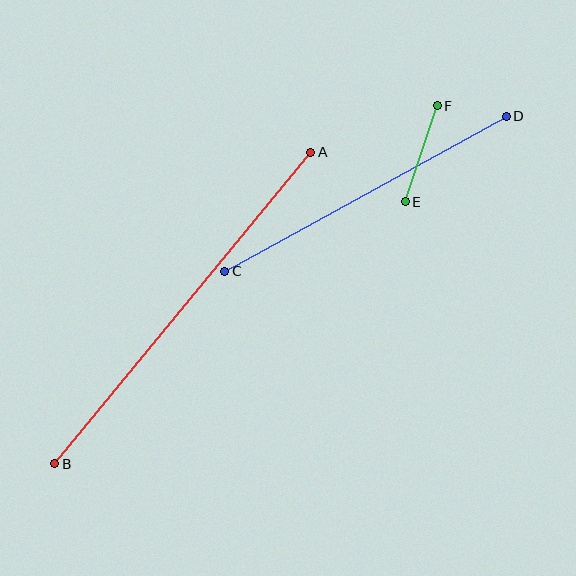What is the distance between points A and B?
The distance is approximately 404 pixels.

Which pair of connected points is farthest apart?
Points A and B are farthest apart.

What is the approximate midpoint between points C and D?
The midpoint is at approximately (366, 194) pixels.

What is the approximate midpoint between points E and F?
The midpoint is at approximately (421, 154) pixels.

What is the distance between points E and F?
The distance is approximately 101 pixels.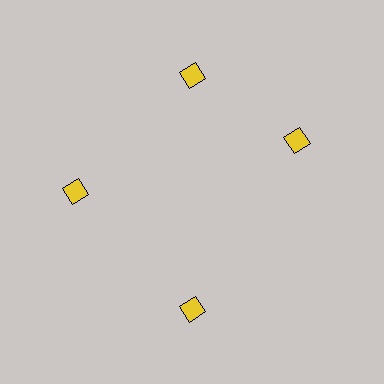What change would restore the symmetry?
The symmetry would be restored by rotating it back into even spacing with its neighbors so that all 4 diamonds sit at equal angles and equal distance from the center.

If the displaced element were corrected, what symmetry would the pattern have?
It would have 4-fold rotational symmetry — the pattern would map onto itself every 90 degrees.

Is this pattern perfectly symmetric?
No. The 4 yellow diamonds are arranged in a ring, but one element near the 3 o'clock position is rotated out of alignment along the ring, breaking the 4-fold rotational symmetry.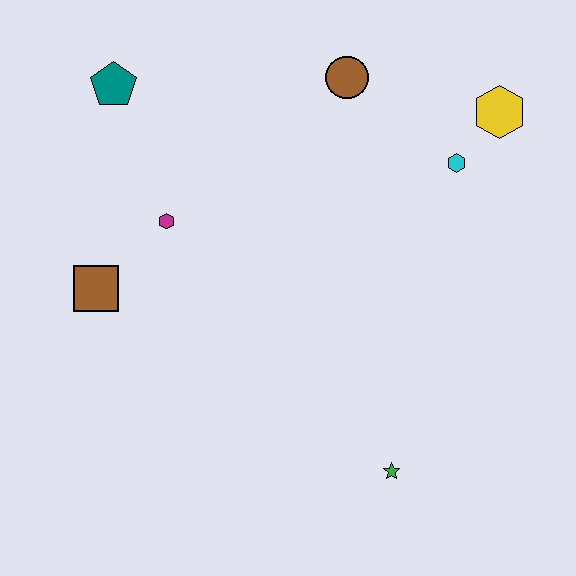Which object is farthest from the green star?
The teal pentagon is farthest from the green star.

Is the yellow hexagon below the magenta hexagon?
No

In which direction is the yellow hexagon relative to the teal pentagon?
The yellow hexagon is to the right of the teal pentagon.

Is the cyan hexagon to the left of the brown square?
No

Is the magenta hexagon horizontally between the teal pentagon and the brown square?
No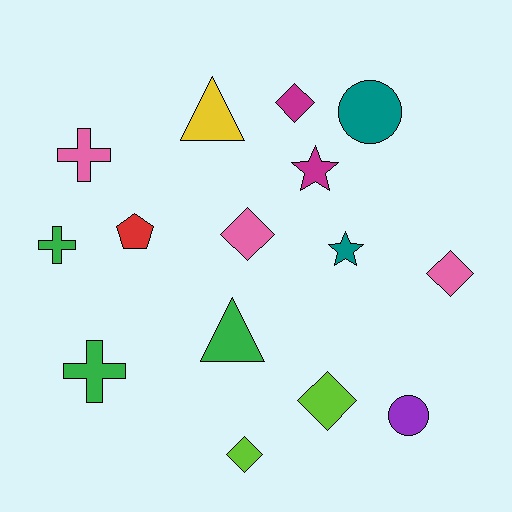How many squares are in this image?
There are no squares.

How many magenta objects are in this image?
There are 2 magenta objects.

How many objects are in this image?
There are 15 objects.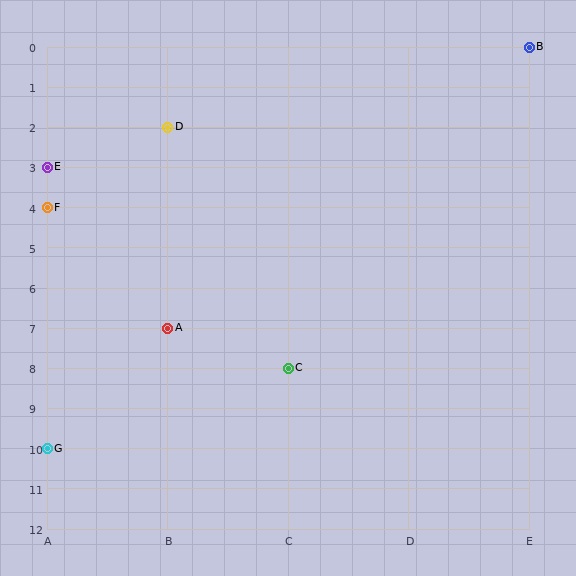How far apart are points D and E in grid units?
Points D and E are 1 column and 1 row apart (about 1.4 grid units diagonally).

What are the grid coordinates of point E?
Point E is at grid coordinates (A, 3).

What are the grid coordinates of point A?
Point A is at grid coordinates (B, 7).